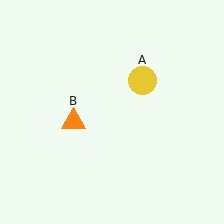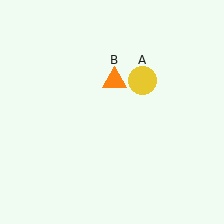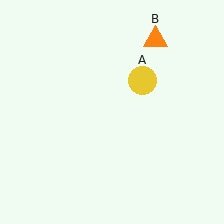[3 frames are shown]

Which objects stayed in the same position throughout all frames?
Yellow circle (object A) remained stationary.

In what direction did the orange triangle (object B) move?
The orange triangle (object B) moved up and to the right.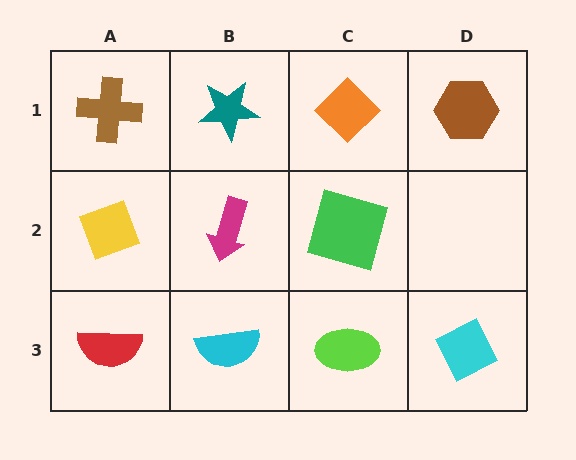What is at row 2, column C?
A green square.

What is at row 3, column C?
A lime ellipse.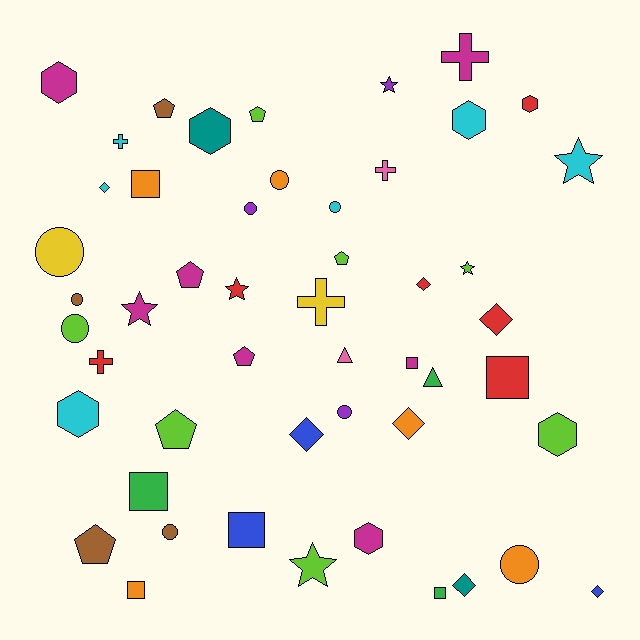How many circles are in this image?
There are 9 circles.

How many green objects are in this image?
There are 3 green objects.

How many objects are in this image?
There are 50 objects.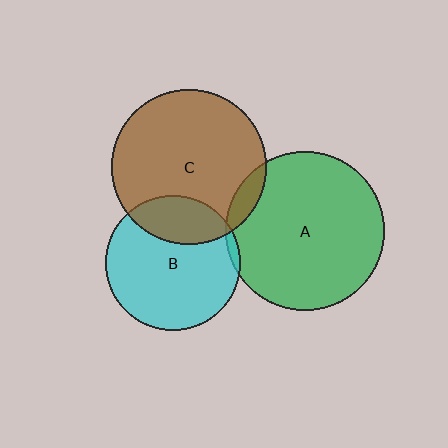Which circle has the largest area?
Circle A (green).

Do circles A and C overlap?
Yes.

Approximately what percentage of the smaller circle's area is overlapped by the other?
Approximately 10%.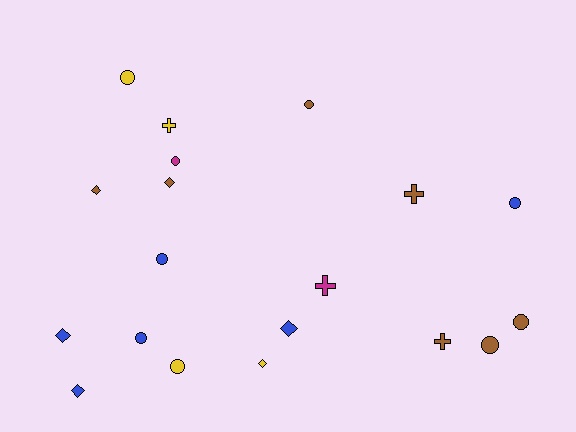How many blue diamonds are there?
There are 3 blue diamonds.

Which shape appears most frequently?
Circle, with 9 objects.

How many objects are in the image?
There are 19 objects.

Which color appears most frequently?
Brown, with 7 objects.